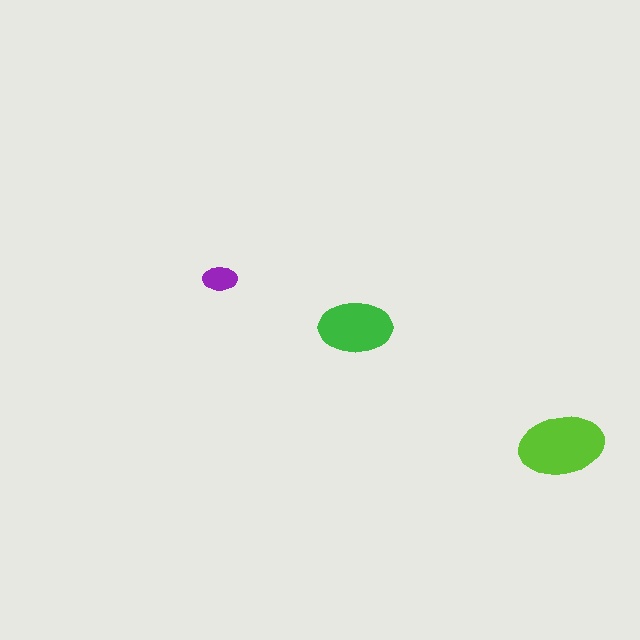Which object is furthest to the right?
The lime ellipse is rightmost.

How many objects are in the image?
There are 3 objects in the image.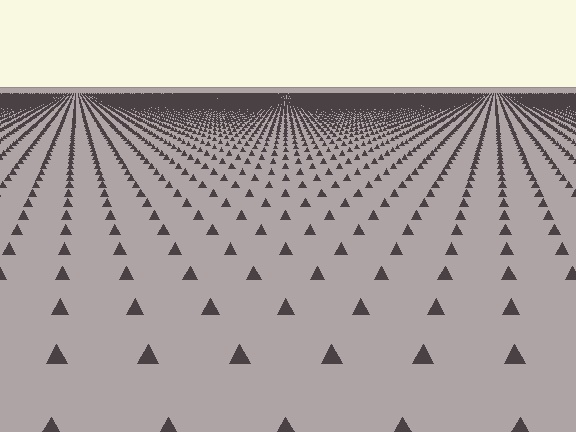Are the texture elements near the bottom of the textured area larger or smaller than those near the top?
Larger. Near the bottom, elements are closer to the viewer and appear at a bigger on-screen size.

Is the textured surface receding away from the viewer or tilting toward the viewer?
The surface is receding away from the viewer. Texture elements get smaller and denser toward the top.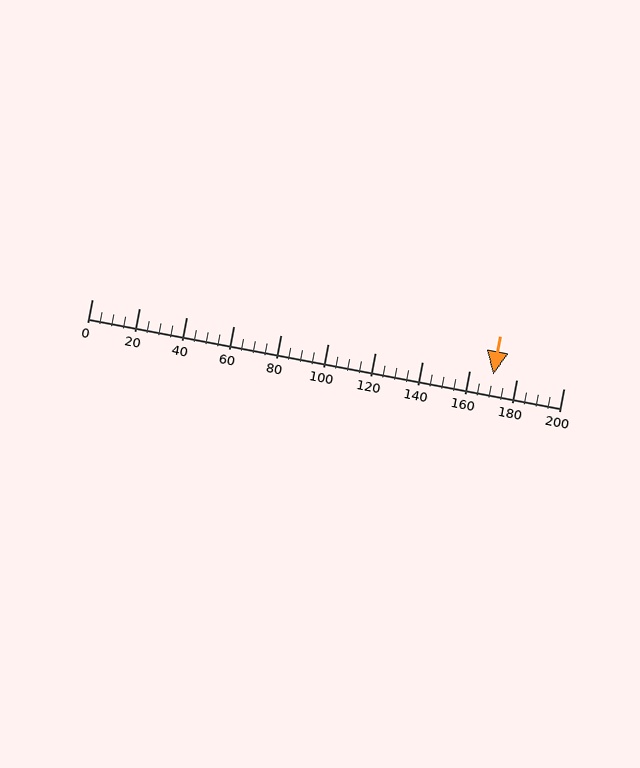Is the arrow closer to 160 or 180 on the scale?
The arrow is closer to 180.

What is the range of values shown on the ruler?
The ruler shows values from 0 to 200.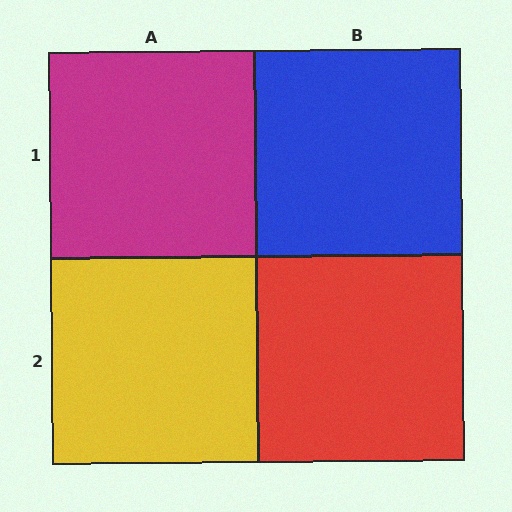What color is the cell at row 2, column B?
Red.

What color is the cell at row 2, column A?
Yellow.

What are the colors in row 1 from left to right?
Magenta, blue.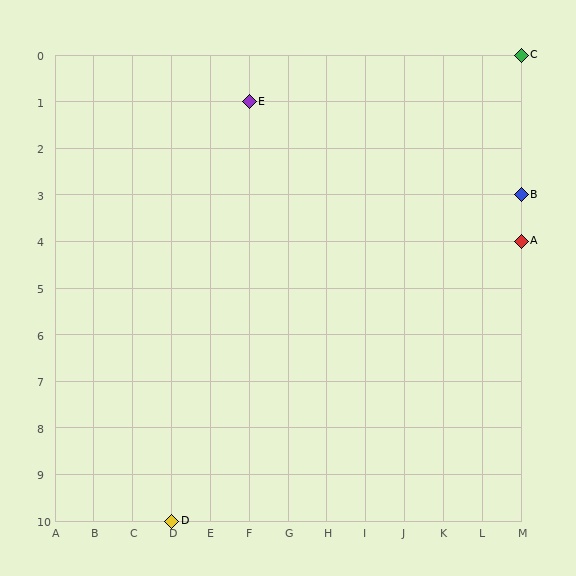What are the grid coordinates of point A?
Point A is at grid coordinates (M, 4).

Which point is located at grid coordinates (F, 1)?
Point E is at (F, 1).